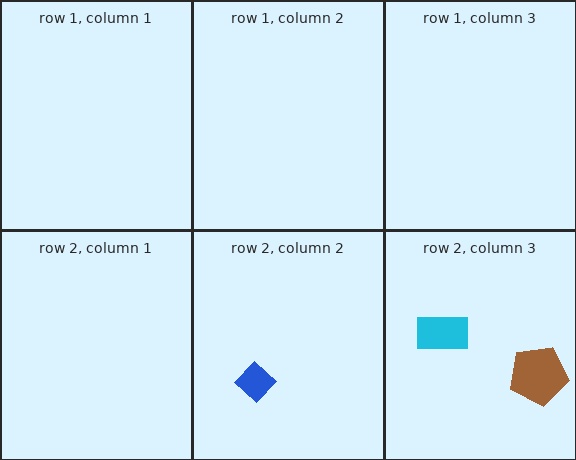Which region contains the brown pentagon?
The row 2, column 3 region.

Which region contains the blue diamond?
The row 2, column 2 region.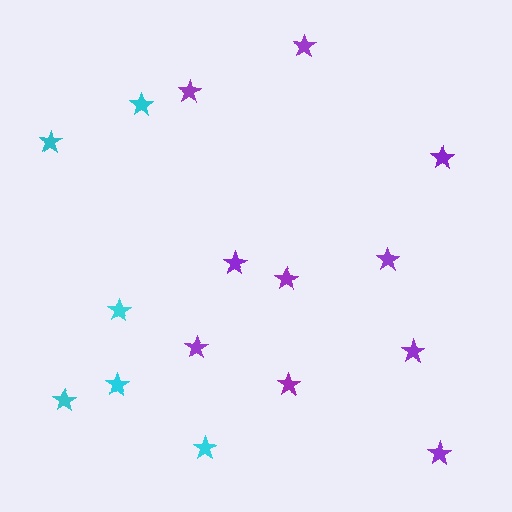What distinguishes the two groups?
There are 2 groups: one group of purple stars (10) and one group of cyan stars (6).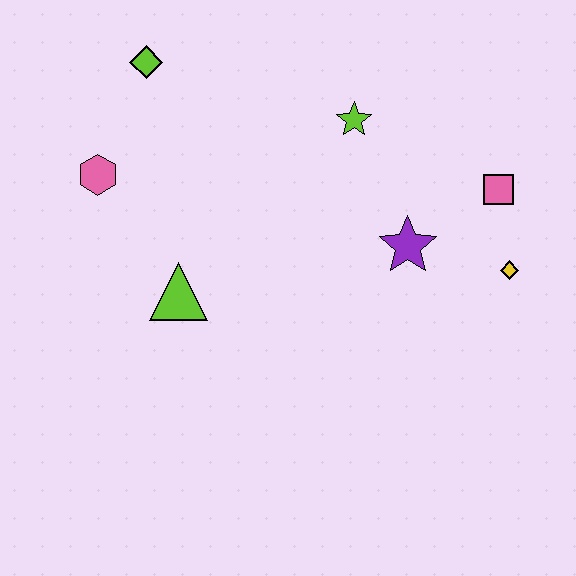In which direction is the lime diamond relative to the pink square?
The lime diamond is to the left of the pink square.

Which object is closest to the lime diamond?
The pink hexagon is closest to the lime diamond.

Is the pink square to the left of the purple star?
No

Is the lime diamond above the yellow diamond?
Yes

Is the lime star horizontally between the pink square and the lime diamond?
Yes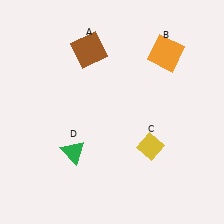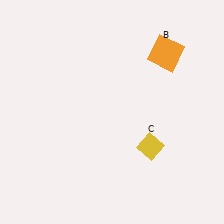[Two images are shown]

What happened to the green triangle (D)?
The green triangle (D) was removed in Image 2. It was in the bottom-left area of Image 1.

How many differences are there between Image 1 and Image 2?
There are 2 differences between the two images.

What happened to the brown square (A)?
The brown square (A) was removed in Image 2. It was in the top-left area of Image 1.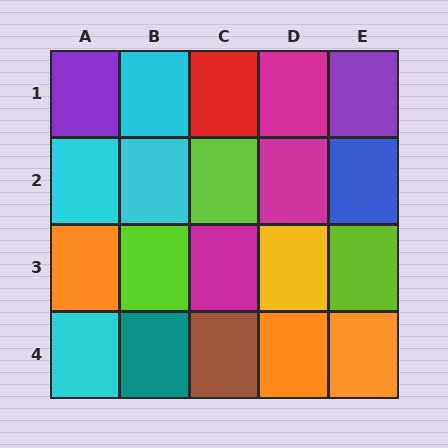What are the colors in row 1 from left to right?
Purple, cyan, red, magenta, purple.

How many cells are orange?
3 cells are orange.